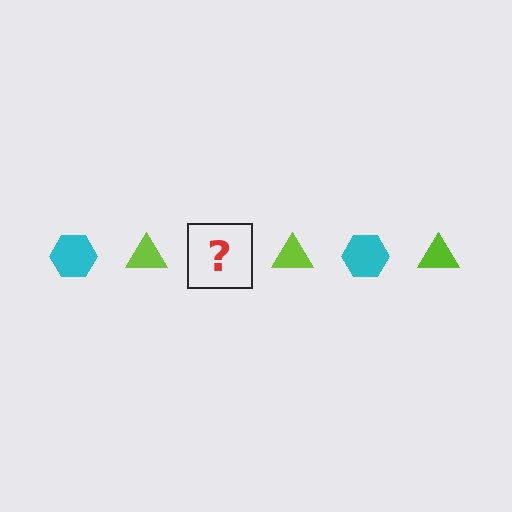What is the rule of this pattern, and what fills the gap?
The rule is that the pattern alternates between cyan hexagon and lime triangle. The gap should be filled with a cyan hexagon.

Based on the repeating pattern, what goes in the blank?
The blank should be a cyan hexagon.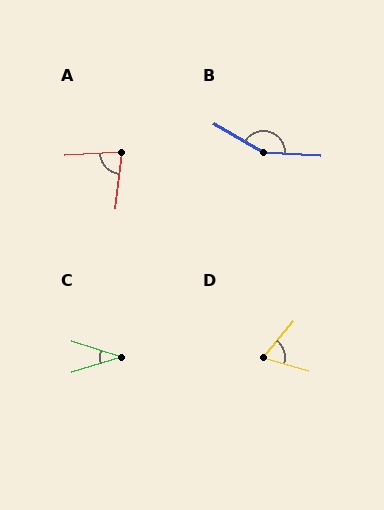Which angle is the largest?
B, at approximately 152 degrees.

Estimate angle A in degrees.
Approximately 81 degrees.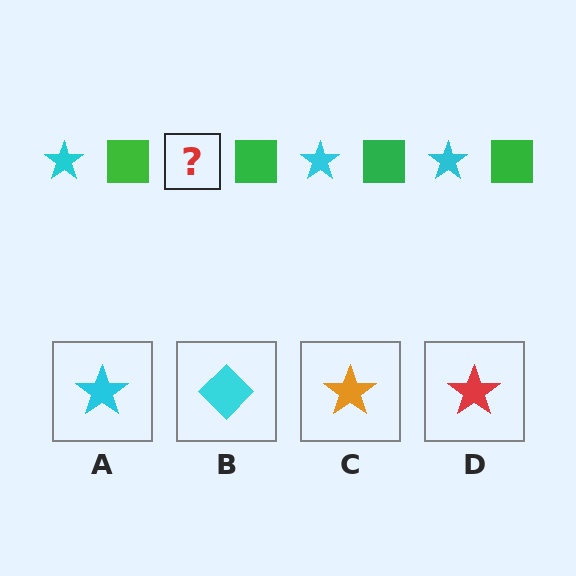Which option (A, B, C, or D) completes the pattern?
A.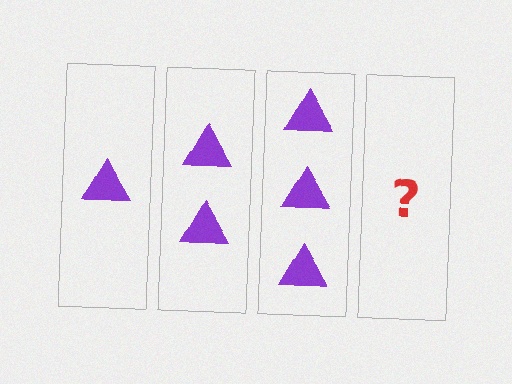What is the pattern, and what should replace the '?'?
The pattern is that each step adds one more triangle. The '?' should be 4 triangles.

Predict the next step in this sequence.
The next step is 4 triangles.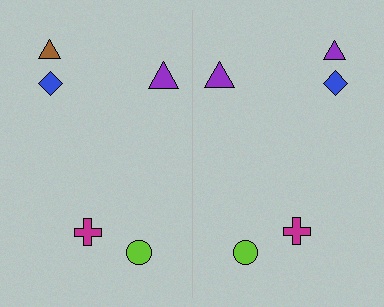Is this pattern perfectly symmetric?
No, the pattern is not perfectly symmetric. The purple triangle on the right side breaks the symmetry — its mirror counterpart is brown.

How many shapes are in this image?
There are 10 shapes in this image.